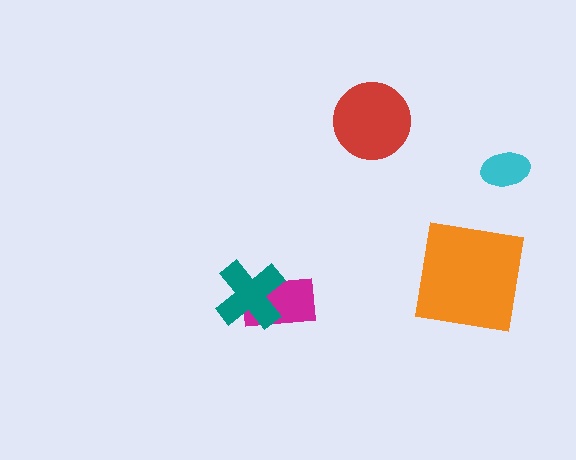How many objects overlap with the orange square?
0 objects overlap with the orange square.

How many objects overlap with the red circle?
0 objects overlap with the red circle.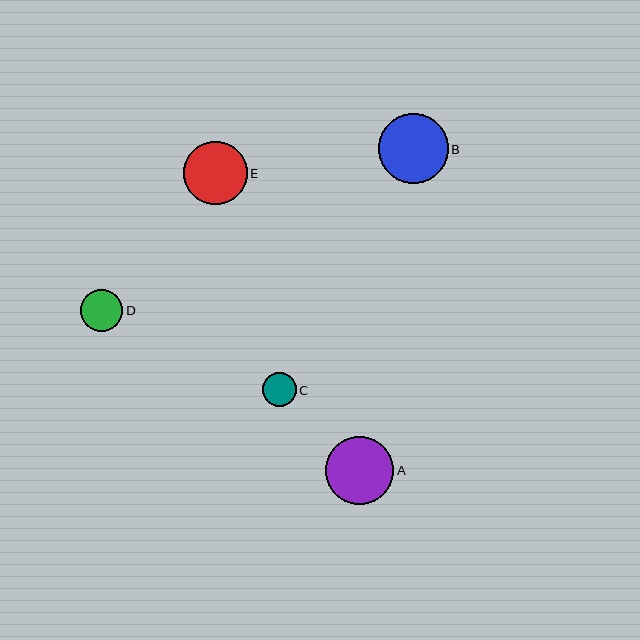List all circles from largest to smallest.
From largest to smallest: B, A, E, D, C.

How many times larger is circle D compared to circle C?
Circle D is approximately 1.3 times the size of circle C.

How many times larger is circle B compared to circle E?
Circle B is approximately 1.1 times the size of circle E.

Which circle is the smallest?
Circle C is the smallest with a size of approximately 34 pixels.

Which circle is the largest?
Circle B is the largest with a size of approximately 70 pixels.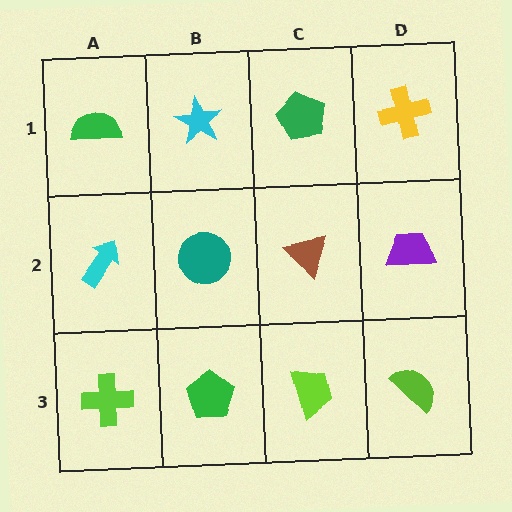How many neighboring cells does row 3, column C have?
3.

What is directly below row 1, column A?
A cyan arrow.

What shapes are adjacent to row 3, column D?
A purple trapezoid (row 2, column D), a lime trapezoid (row 3, column C).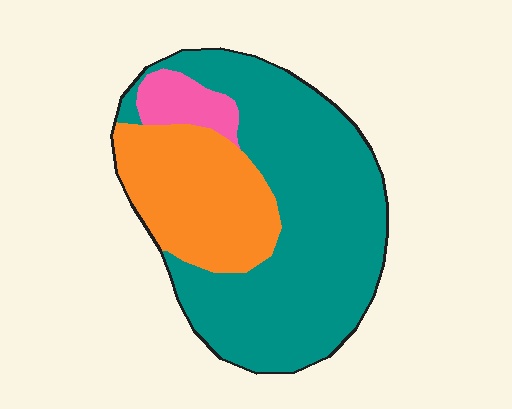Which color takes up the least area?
Pink, at roughly 5%.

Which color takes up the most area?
Teal, at roughly 65%.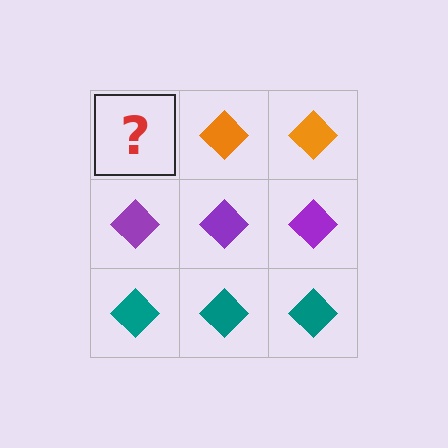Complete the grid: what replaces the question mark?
The question mark should be replaced with an orange diamond.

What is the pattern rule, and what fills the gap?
The rule is that each row has a consistent color. The gap should be filled with an orange diamond.